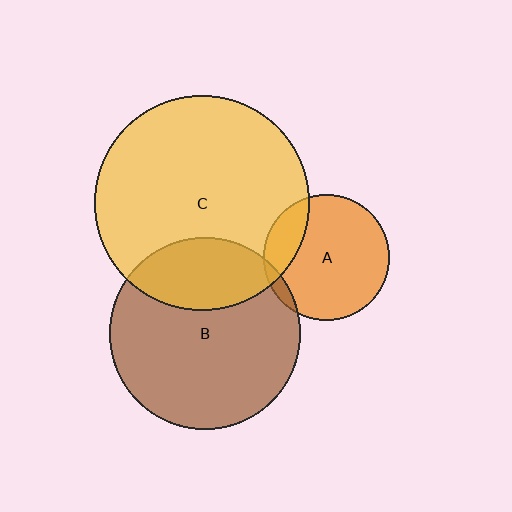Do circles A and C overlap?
Yes.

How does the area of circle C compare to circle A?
Approximately 2.9 times.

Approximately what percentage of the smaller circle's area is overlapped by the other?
Approximately 20%.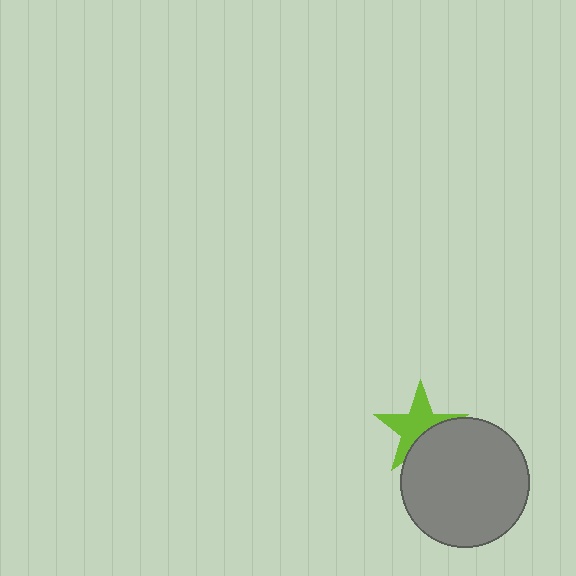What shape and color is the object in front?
The object in front is a gray circle.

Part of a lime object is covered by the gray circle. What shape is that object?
It is a star.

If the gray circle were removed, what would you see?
You would see the complete lime star.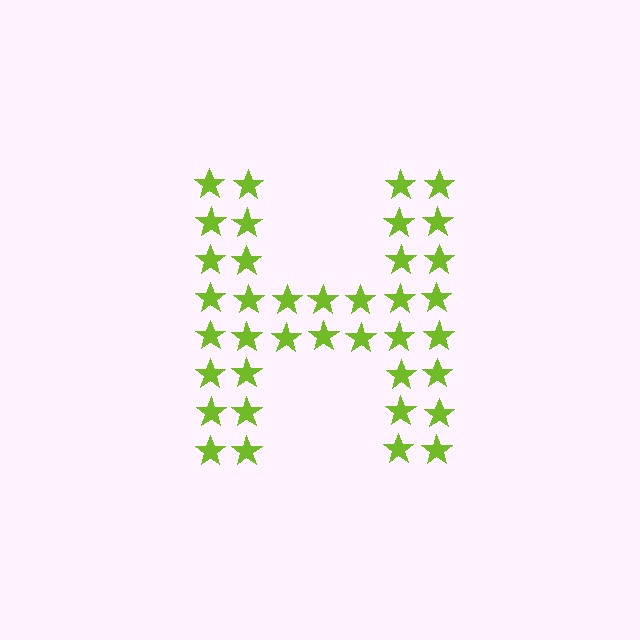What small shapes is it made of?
It is made of small stars.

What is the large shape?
The large shape is the letter H.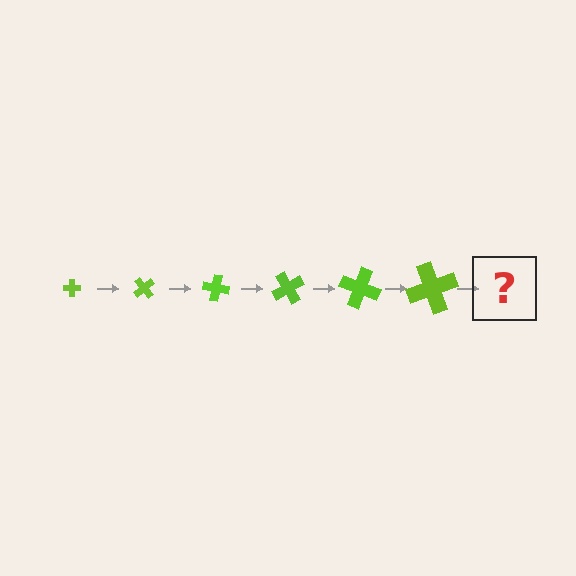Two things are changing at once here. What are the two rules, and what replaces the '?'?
The two rules are that the cross grows larger each step and it rotates 50 degrees each step. The '?' should be a cross, larger than the previous one and rotated 300 degrees from the start.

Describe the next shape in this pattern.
It should be a cross, larger than the previous one and rotated 300 degrees from the start.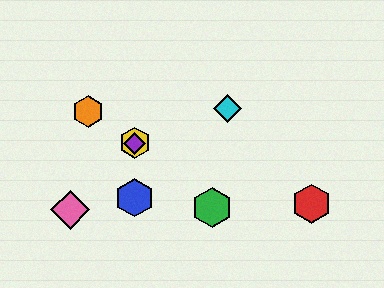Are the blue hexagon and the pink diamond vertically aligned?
No, the blue hexagon is at x≈135 and the pink diamond is at x≈70.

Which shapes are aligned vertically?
The blue hexagon, the yellow hexagon, the purple diamond are aligned vertically.